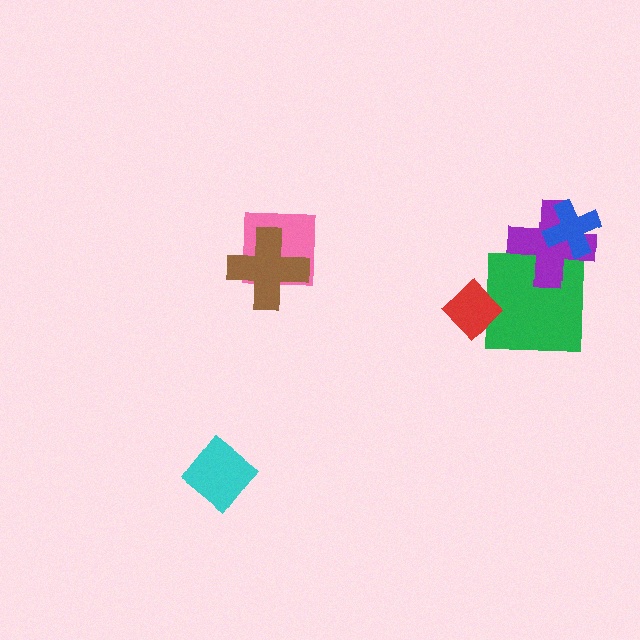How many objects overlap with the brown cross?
1 object overlaps with the brown cross.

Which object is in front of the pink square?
The brown cross is in front of the pink square.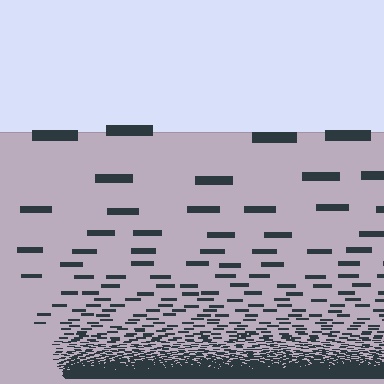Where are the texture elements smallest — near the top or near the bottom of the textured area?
Near the bottom.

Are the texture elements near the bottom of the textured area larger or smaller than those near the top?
Smaller. The gradient is inverted — elements near the bottom are smaller and denser.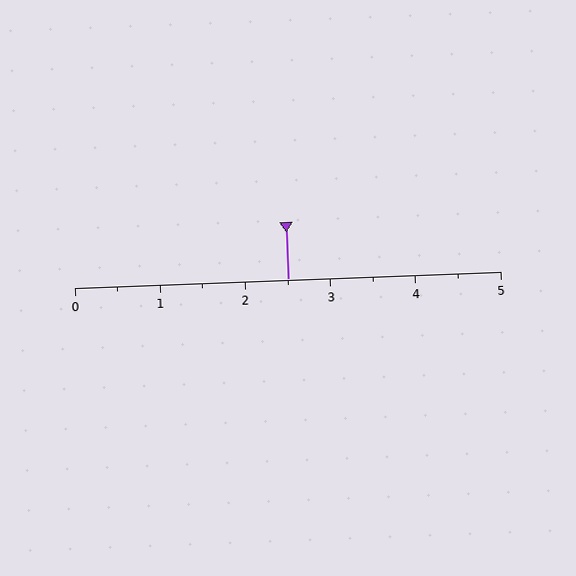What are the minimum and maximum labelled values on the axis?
The axis runs from 0 to 5.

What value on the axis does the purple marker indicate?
The marker indicates approximately 2.5.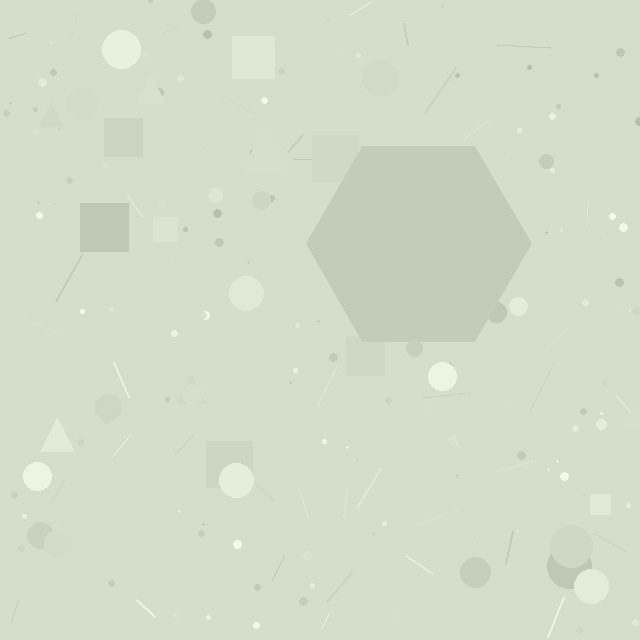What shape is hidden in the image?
A hexagon is hidden in the image.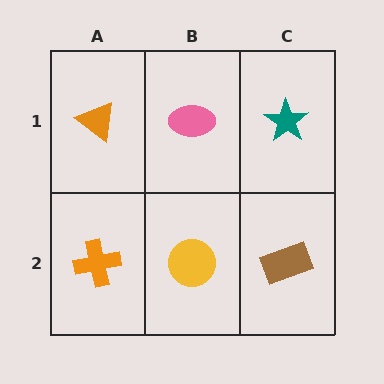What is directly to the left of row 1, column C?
A pink ellipse.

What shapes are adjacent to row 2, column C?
A teal star (row 1, column C), a yellow circle (row 2, column B).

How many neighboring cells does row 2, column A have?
2.